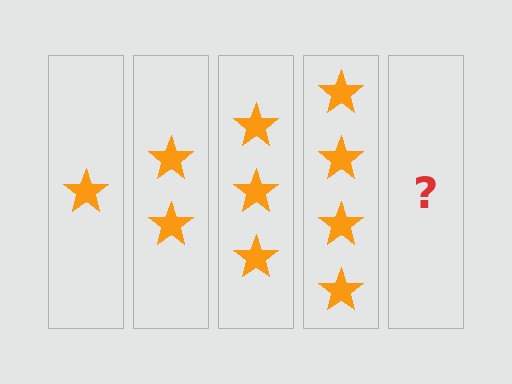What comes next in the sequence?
The next element should be 5 stars.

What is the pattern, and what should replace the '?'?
The pattern is that each step adds one more star. The '?' should be 5 stars.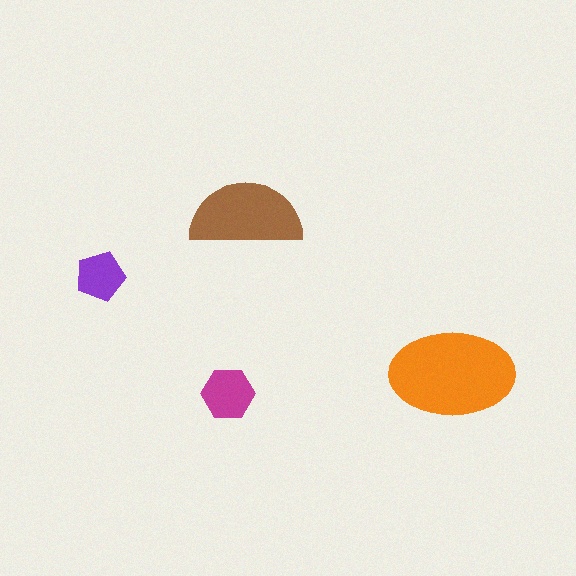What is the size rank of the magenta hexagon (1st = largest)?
3rd.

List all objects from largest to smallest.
The orange ellipse, the brown semicircle, the magenta hexagon, the purple pentagon.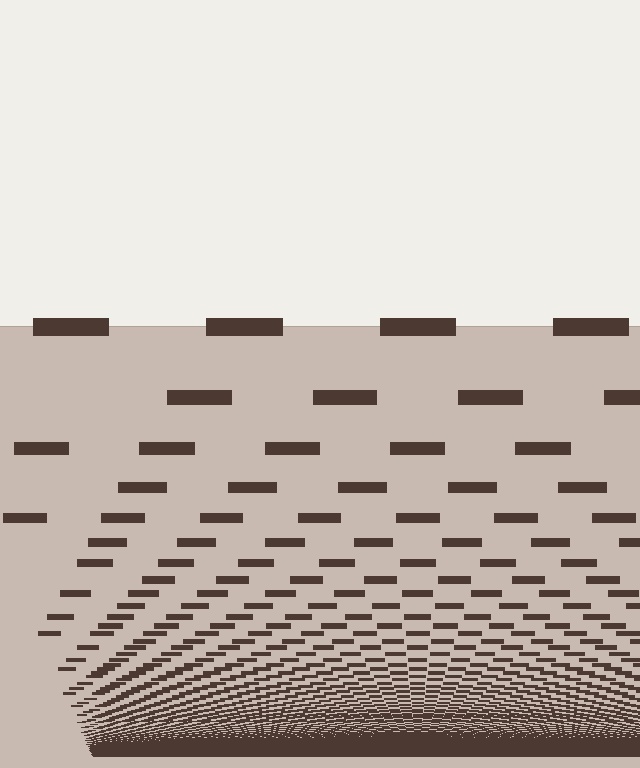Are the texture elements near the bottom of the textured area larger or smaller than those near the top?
Smaller. The gradient is inverted — elements near the bottom are smaller and denser.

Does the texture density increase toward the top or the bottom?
Density increases toward the bottom.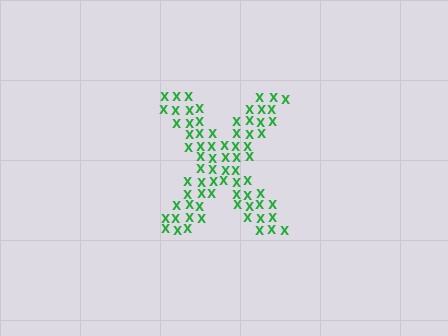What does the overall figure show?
The overall figure shows the letter X.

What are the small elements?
The small elements are letter X's.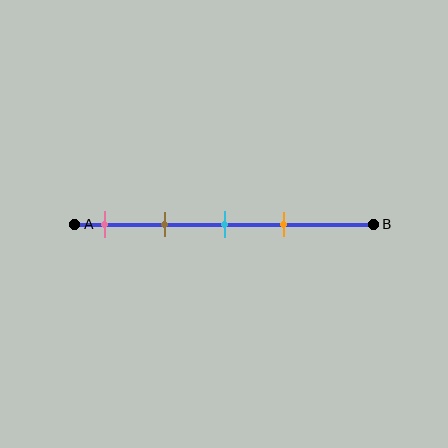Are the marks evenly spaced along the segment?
Yes, the marks are approximately evenly spaced.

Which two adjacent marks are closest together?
The cyan and orange marks are the closest adjacent pair.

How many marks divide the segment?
There are 4 marks dividing the segment.